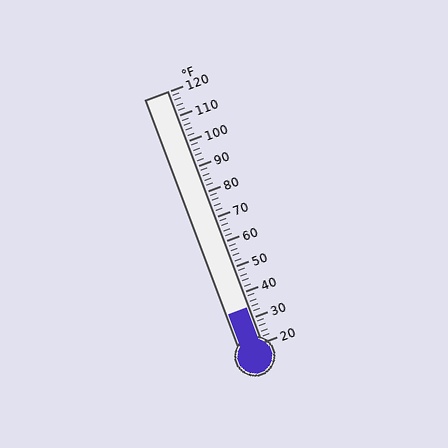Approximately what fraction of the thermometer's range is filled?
The thermometer is filled to approximately 15% of its range.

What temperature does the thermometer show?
The thermometer shows approximately 34°F.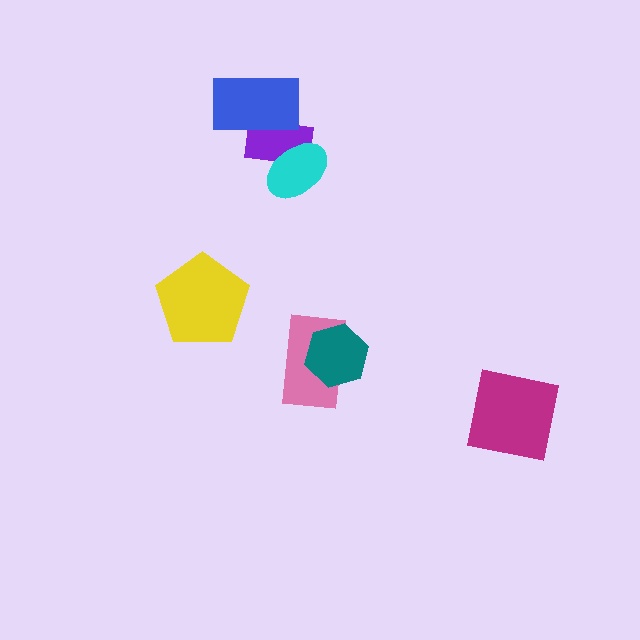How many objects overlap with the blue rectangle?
1 object overlaps with the blue rectangle.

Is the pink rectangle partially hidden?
Yes, it is partially covered by another shape.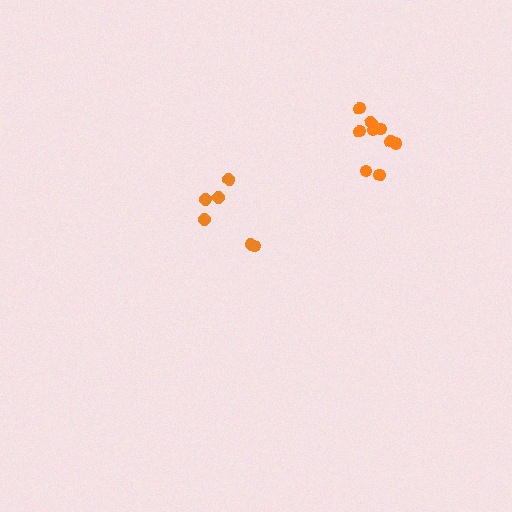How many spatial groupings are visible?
There are 2 spatial groupings.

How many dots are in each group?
Group 1: 6 dots, Group 2: 9 dots (15 total).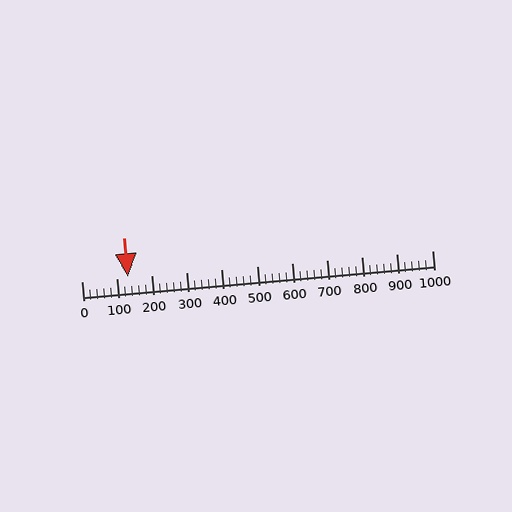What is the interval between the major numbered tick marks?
The major tick marks are spaced 100 units apart.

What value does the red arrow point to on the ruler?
The red arrow points to approximately 133.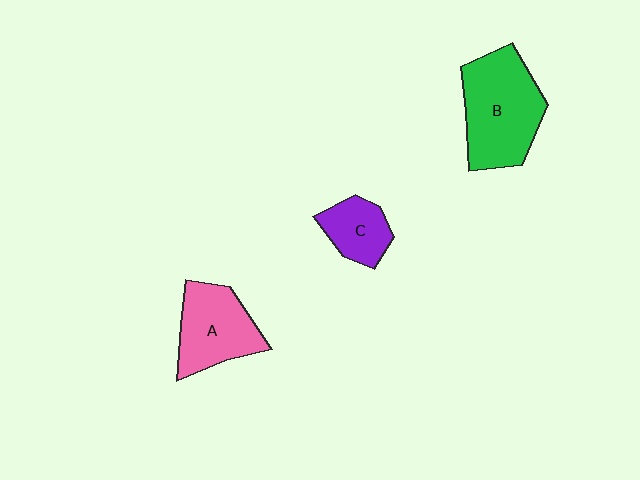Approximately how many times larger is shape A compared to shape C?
Approximately 1.6 times.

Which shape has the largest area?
Shape B (green).